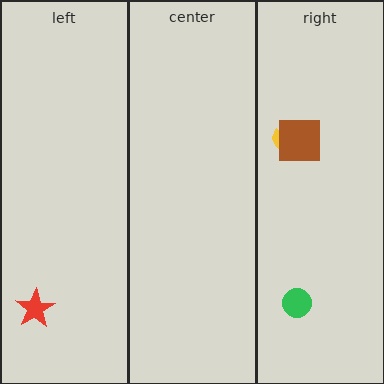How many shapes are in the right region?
3.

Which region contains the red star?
The left region.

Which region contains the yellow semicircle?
The right region.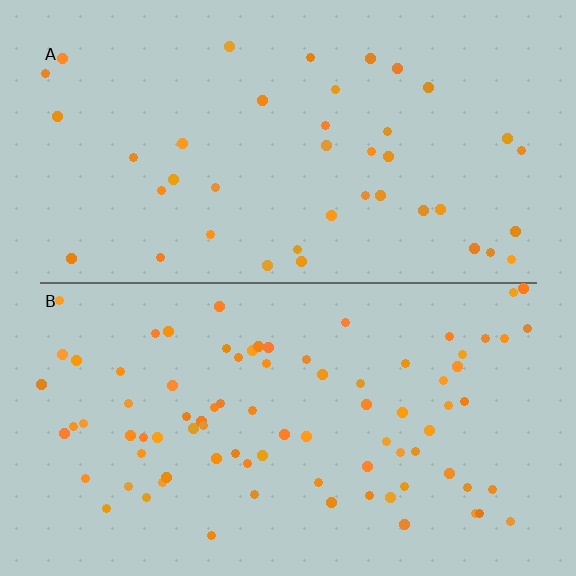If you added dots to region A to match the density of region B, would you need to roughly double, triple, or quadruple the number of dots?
Approximately double.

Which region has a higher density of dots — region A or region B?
B (the bottom).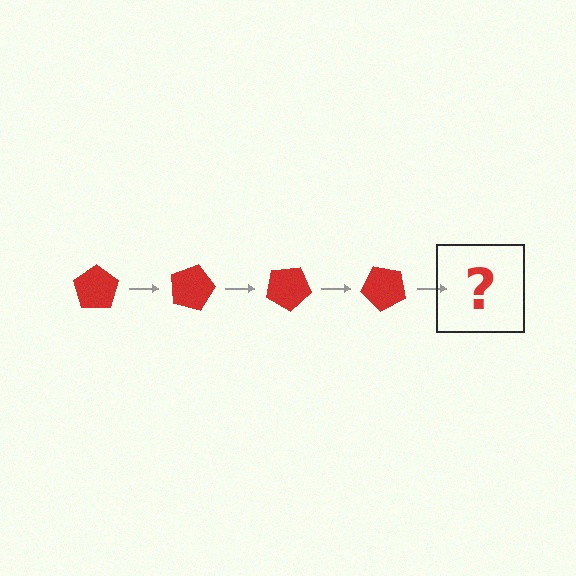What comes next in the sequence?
The next element should be a red pentagon rotated 60 degrees.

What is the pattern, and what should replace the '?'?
The pattern is that the pentagon rotates 15 degrees each step. The '?' should be a red pentagon rotated 60 degrees.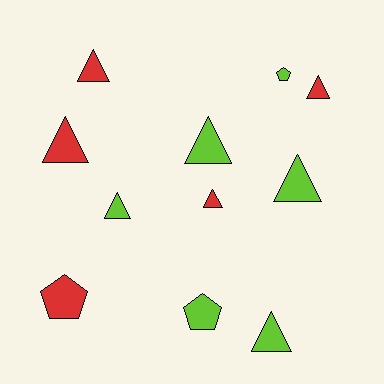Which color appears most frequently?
Lime, with 6 objects.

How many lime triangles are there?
There are 4 lime triangles.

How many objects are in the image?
There are 11 objects.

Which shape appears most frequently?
Triangle, with 8 objects.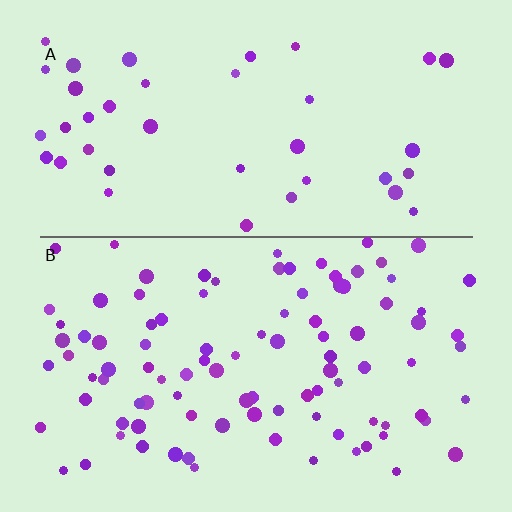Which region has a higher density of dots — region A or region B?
B (the bottom).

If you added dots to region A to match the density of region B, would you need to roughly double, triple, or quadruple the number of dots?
Approximately double.